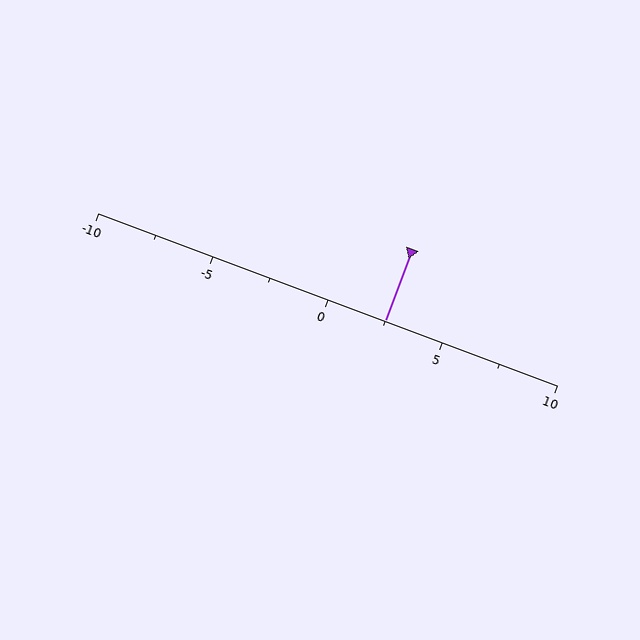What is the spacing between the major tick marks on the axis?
The major ticks are spaced 5 apart.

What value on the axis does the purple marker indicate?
The marker indicates approximately 2.5.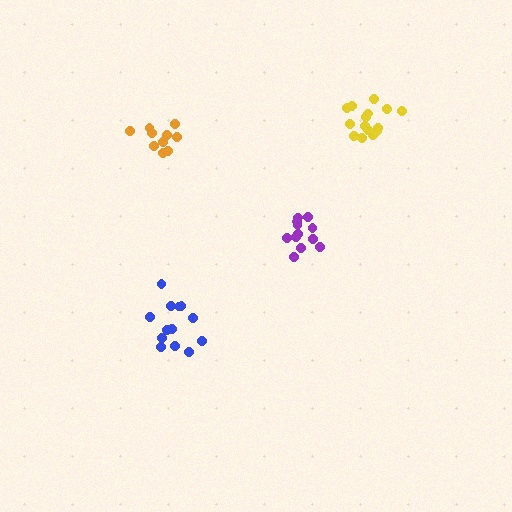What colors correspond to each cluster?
The clusters are colored: blue, yellow, orange, purple.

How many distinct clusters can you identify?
There are 4 distinct clusters.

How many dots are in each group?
Group 1: 13 dots, Group 2: 15 dots, Group 3: 10 dots, Group 4: 12 dots (50 total).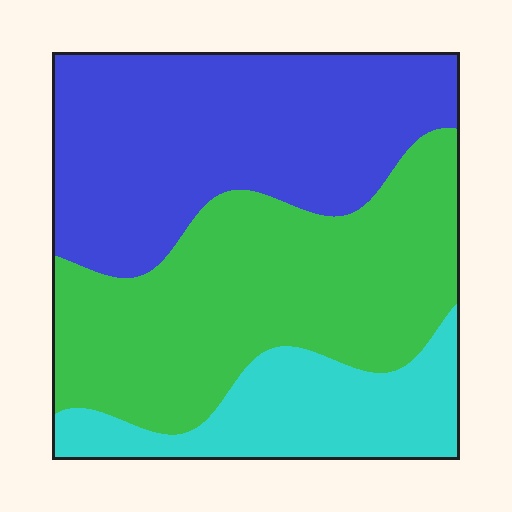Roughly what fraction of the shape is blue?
Blue takes up about two fifths (2/5) of the shape.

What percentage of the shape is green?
Green takes up about two fifths (2/5) of the shape.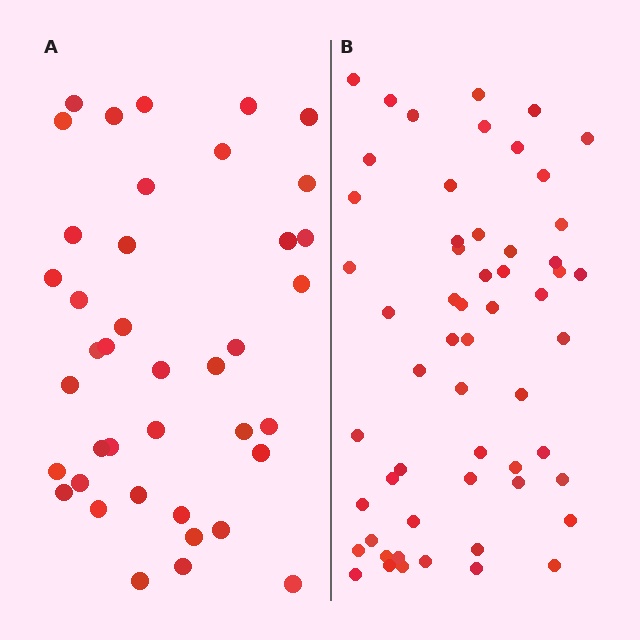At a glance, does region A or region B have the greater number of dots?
Region B (the right region) has more dots.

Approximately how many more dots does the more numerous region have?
Region B has approximately 15 more dots than region A.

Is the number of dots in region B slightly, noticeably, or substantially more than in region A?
Region B has noticeably more, but not dramatically so. The ratio is roughly 1.4 to 1.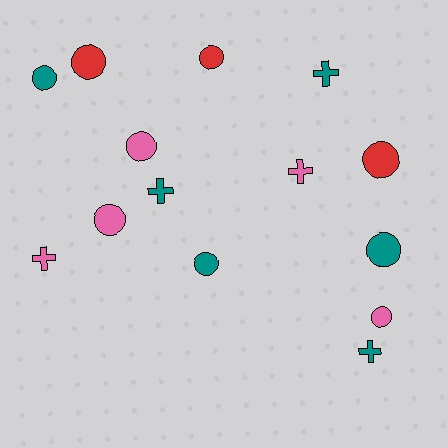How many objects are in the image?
There are 14 objects.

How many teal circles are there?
There are 3 teal circles.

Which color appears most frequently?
Teal, with 6 objects.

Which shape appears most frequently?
Circle, with 9 objects.